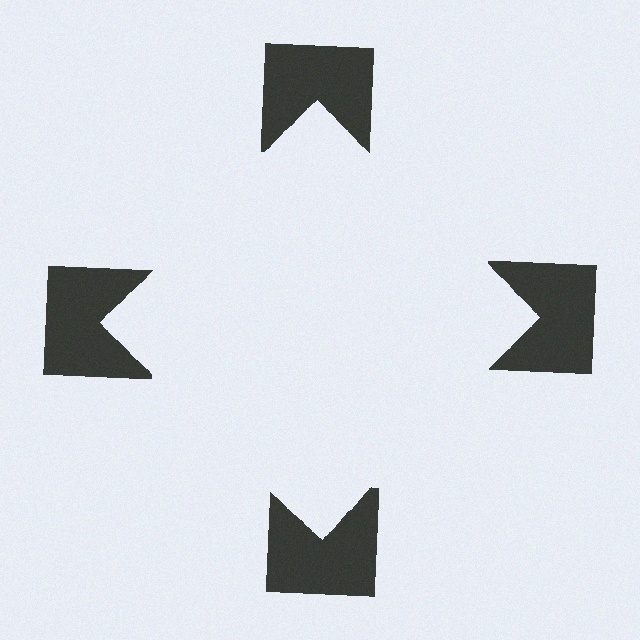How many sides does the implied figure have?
4 sides.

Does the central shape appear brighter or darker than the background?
It typically appears slightly brighter than the background, even though no actual brightness change is drawn.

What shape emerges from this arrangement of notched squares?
An illusory square — its edges are inferred from the aligned wedge cuts in the notched squares, not physically drawn.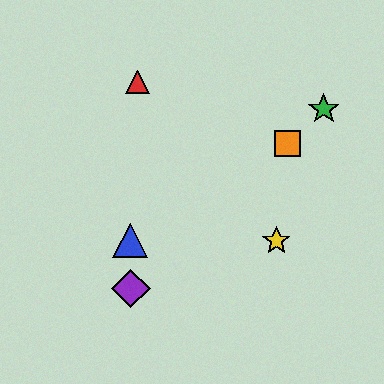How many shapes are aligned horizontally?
2 shapes (the blue triangle, the yellow star) are aligned horizontally.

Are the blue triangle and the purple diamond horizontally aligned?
No, the blue triangle is at y≈241 and the purple diamond is at y≈288.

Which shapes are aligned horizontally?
The blue triangle, the yellow star are aligned horizontally.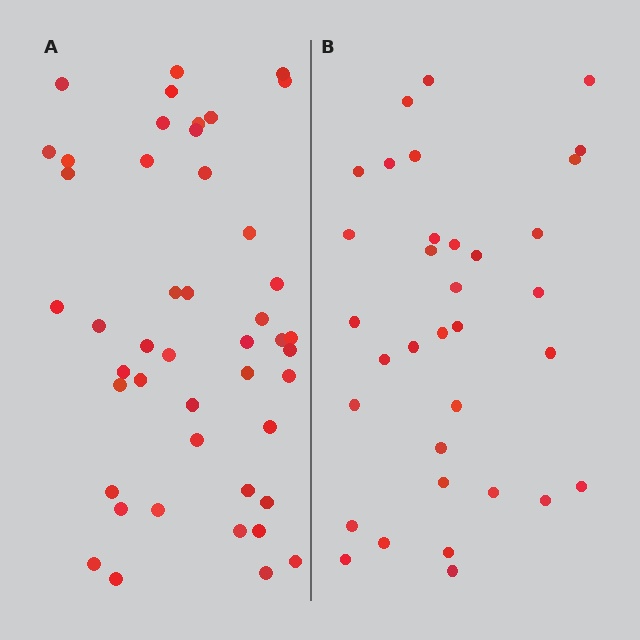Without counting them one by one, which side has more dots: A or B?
Region A (the left region) has more dots.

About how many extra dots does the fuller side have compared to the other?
Region A has roughly 12 or so more dots than region B.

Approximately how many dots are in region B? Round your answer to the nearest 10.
About 30 dots. (The exact count is 34, which rounds to 30.)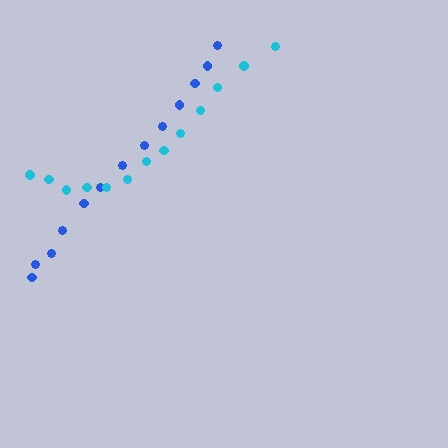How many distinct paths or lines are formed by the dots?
There are 2 distinct paths.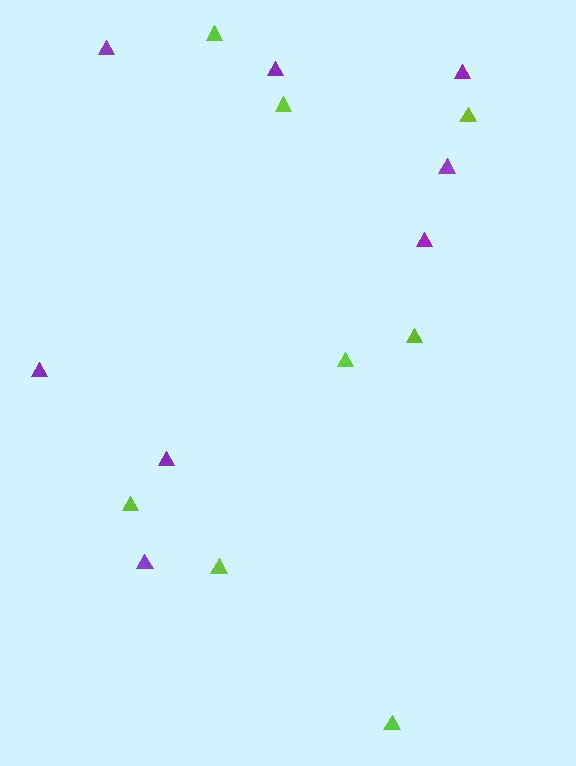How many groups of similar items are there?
There are 2 groups: one group of lime triangles (8) and one group of purple triangles (8).